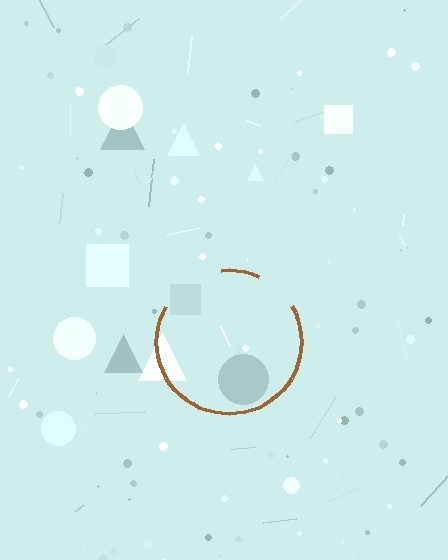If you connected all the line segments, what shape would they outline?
They would outline a circle.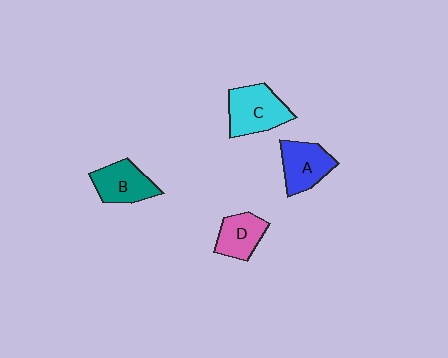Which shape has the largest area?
Shape C (cyan).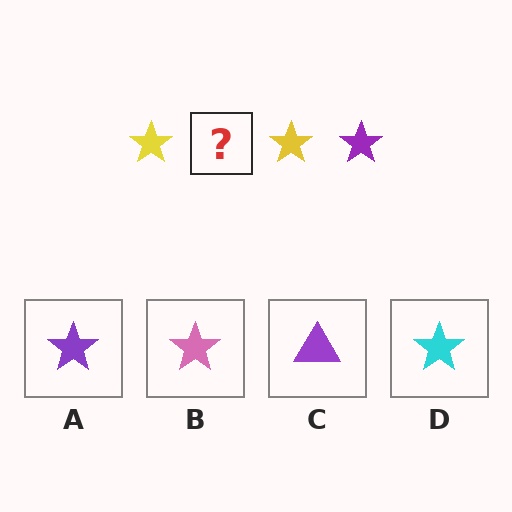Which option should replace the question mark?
Option A.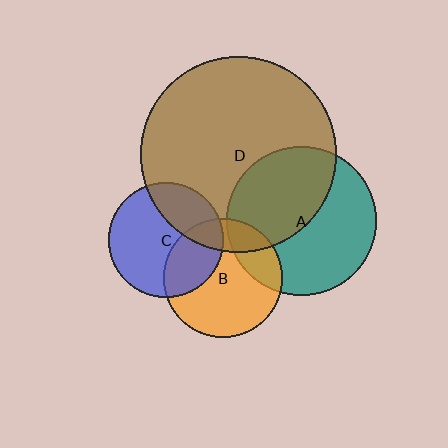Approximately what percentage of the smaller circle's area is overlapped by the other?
Approximately 30%.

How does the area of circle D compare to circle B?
Approximately 2.7 times.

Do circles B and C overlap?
Yes.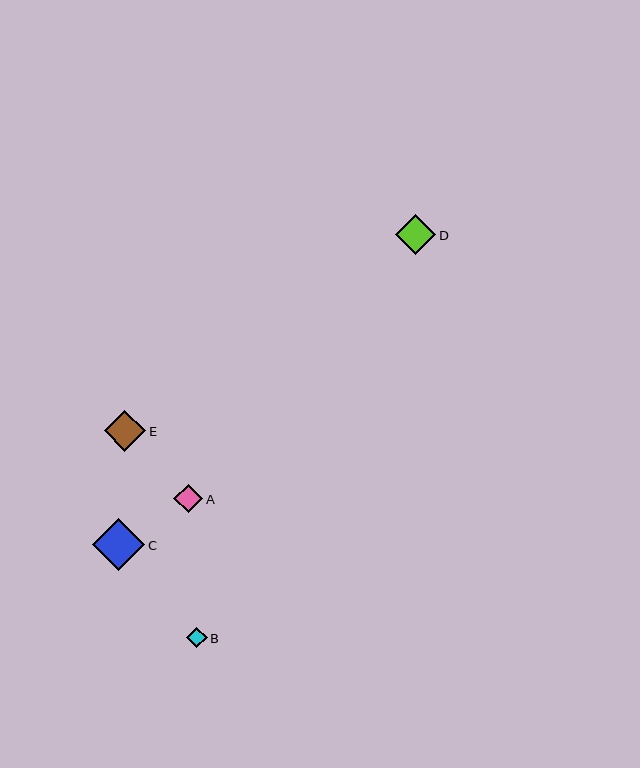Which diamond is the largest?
Diamond C is the largest with a size of approximately 52 pixels.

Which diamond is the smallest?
Diamond B is the smallest with a size of approximately 21 pixels.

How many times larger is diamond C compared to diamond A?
Diamond C is approximately 1.8 times the size of diamond A.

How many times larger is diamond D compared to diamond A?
Diamond D is approximately 1.4 times the size of diamond A.